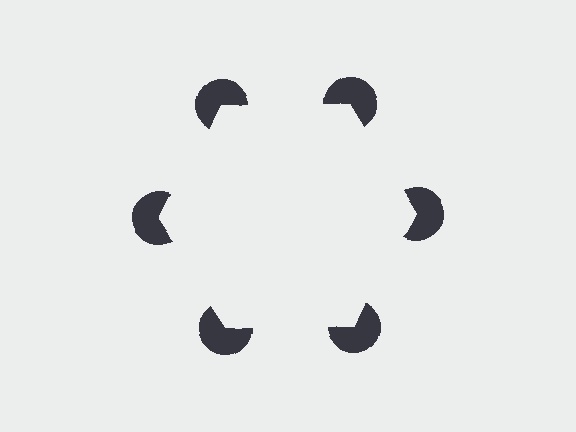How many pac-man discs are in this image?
There are 6 — one at each vertex of the illusory hexagon.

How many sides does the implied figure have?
6 sides.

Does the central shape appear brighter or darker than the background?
It typically appears slightly brighter than the background, even though no actual brightness change is drawn.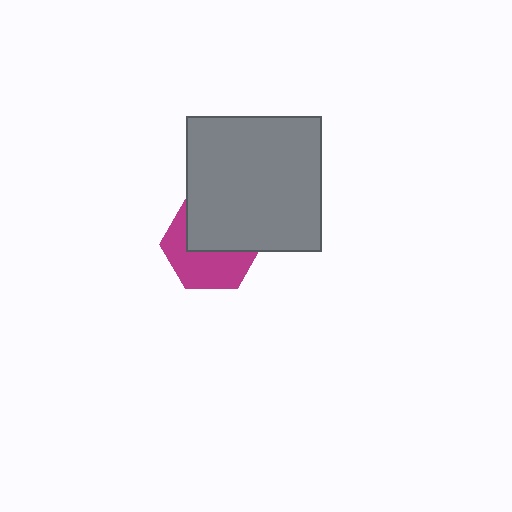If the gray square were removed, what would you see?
You would see the complete magenta hexagon.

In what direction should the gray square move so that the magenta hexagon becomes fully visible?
The gray square should move up. That is the shortest direction to clear the overlap and leave the magenta hexagon fully visible.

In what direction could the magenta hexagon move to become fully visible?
The magenta hexagon could move down. That would shift it out from behind the gray square entirely.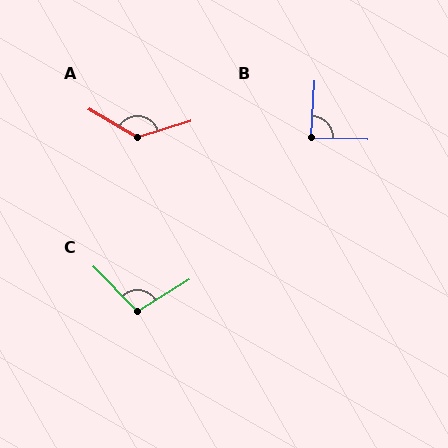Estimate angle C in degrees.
Approximately 103 degrees.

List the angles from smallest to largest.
B (88°), C (103°), A (132°).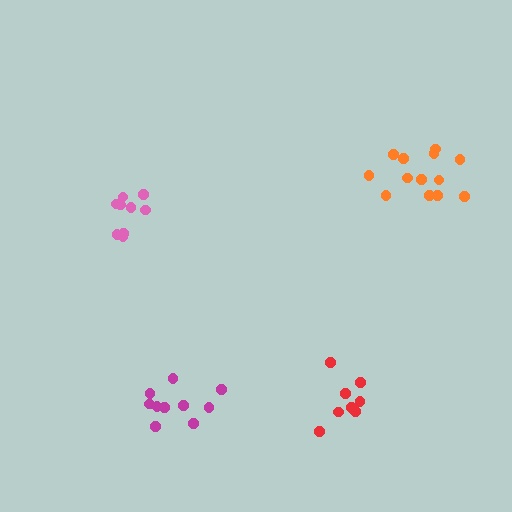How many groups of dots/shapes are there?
There are 4 groups.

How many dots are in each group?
Group 1: 10 dots, Group 2: 10 dots, Group 3: 9 dots, Group 4: 13 dots (42 total).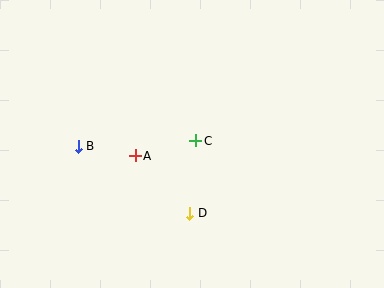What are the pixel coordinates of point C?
Point C is at (196, 141).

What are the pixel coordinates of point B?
Point B is at (78, 146).